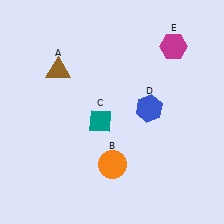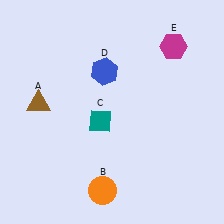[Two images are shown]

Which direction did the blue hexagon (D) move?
The blue hexagon (D) moved left.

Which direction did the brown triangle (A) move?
The brown triangle (A) moved down.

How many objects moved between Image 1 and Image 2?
3 objects moved between the two images.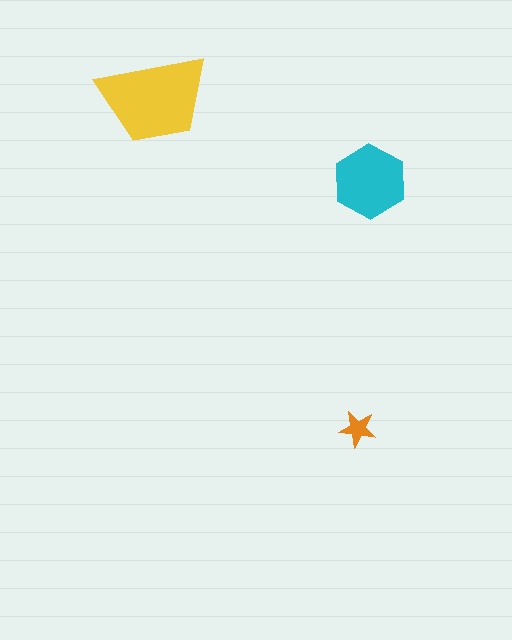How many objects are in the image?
There are 3 objects in the image.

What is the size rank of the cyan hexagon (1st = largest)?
2nd.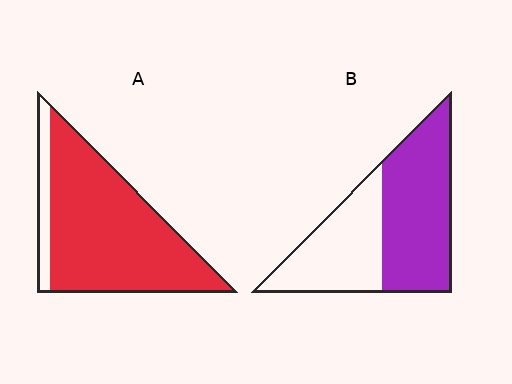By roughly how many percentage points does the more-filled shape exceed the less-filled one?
By roughly 30 percentage points (A over B).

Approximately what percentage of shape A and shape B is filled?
A is approximately 90% and B is approximately 55%.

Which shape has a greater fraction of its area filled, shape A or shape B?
Shape A.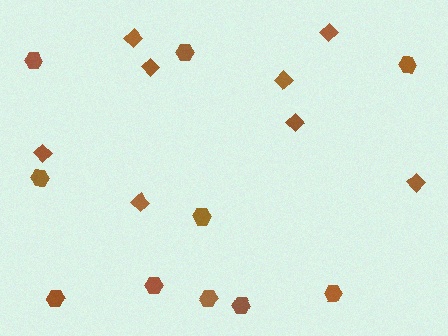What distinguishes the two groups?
There are 2 groups: one group of diamonds (8) and one group of hexagons (10).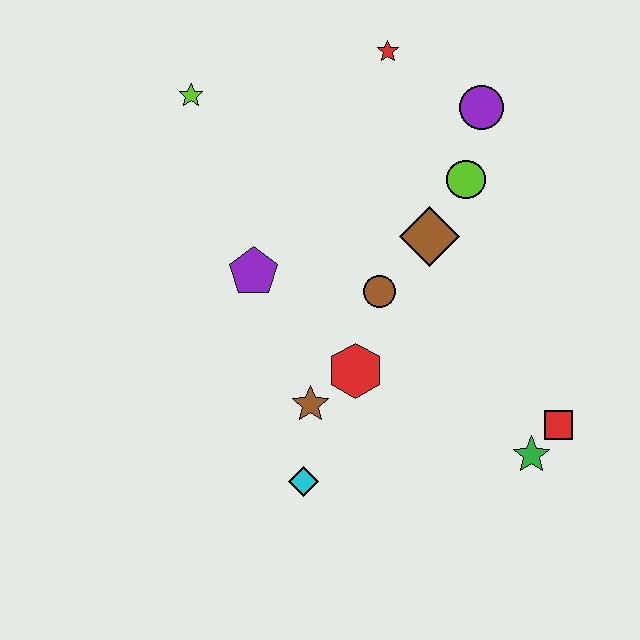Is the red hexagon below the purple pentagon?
Yes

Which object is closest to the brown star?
The red hexagon is closest to the brown star.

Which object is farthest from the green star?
The lime star is farthest from the green star.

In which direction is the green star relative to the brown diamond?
The green star is below the brown diamond.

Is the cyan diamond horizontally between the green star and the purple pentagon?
Yes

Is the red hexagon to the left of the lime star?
No